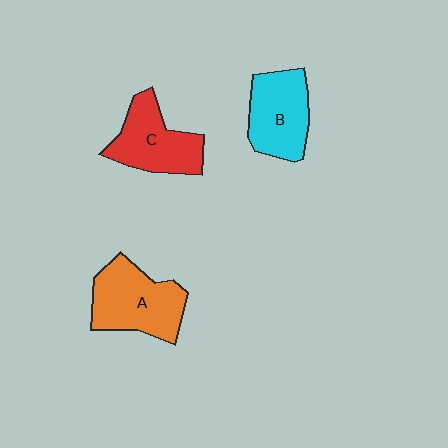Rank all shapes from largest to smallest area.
From largest to smallest: A (orange), C (red), B (cyan).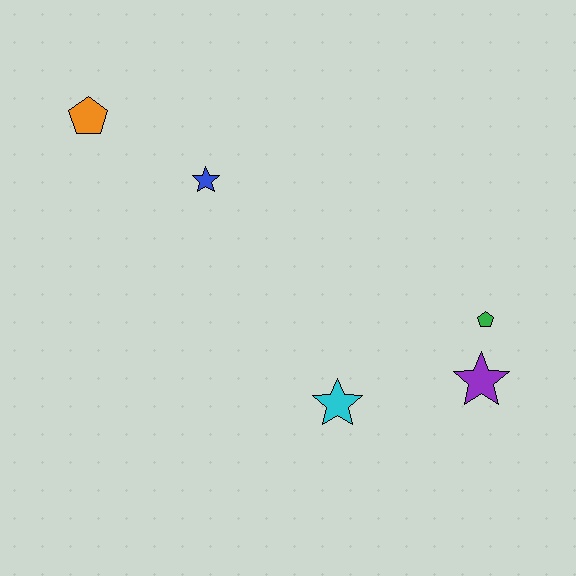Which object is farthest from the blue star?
The purple star is farthest from the blue star.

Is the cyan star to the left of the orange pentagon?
No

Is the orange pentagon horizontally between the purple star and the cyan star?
No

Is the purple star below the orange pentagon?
Yes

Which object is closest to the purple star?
The green pentagon is closest to the purple star.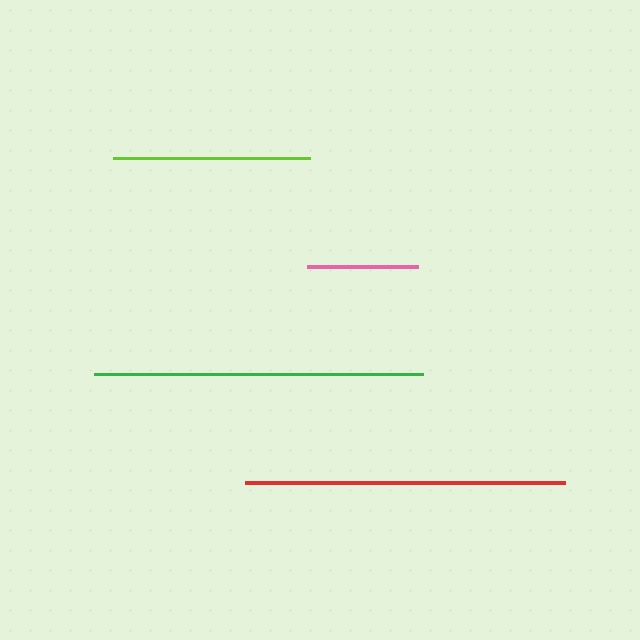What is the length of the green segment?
The green segment is approximately 329 pixels long.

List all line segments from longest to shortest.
From longest to shortest: green, red, lime, pink.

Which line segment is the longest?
The green line is the longest at approximately 329 pixels.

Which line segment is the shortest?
The pink line is the shortest at approximately 111 pixels.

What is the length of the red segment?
The red segment is approximately 320 pixels long.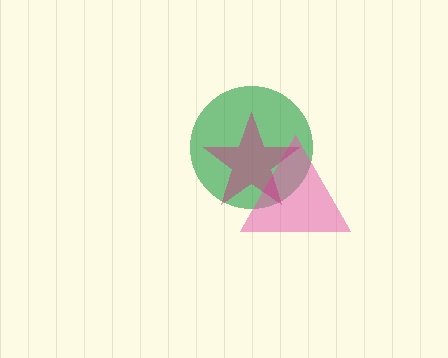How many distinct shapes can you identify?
There are 3 distinct shapes: a green circle, a pink triangle, a magenta star.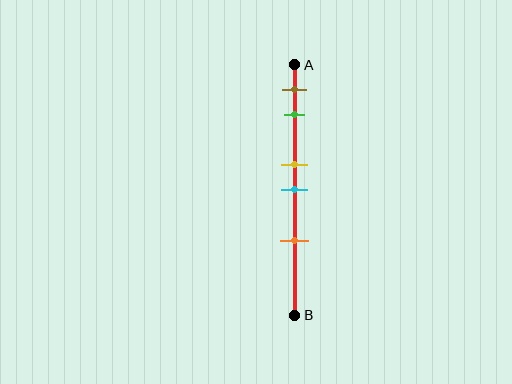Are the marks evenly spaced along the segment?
No, the marks are not evenly spaced.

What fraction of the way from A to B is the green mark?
The green mark is approximately 20% (0.2) of the way from A to B.